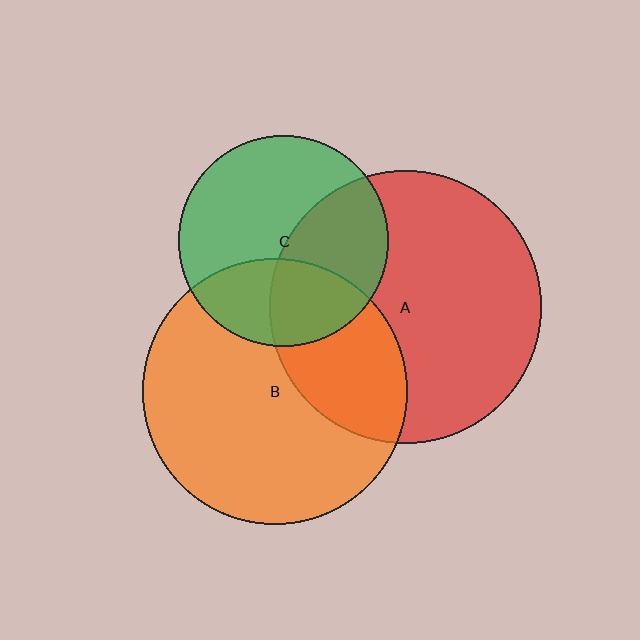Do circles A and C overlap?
Yes.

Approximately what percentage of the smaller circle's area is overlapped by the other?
Approximately 40%.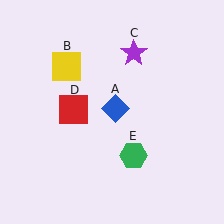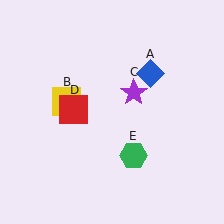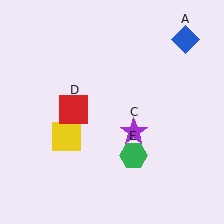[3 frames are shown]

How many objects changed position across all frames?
3 objects changed position: blue diamond (object A), yellow square (object B), purple star (object C).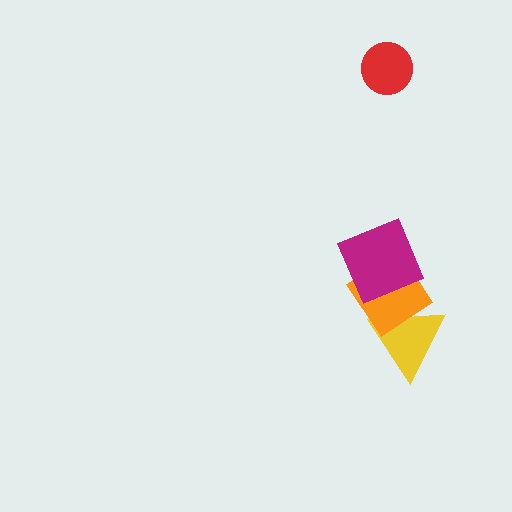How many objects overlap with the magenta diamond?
1 object overlaps with the magenta diamond.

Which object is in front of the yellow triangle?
The orange diamond is in front of the yellow triangle.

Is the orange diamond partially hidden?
Yes, it is partially covered by another shape.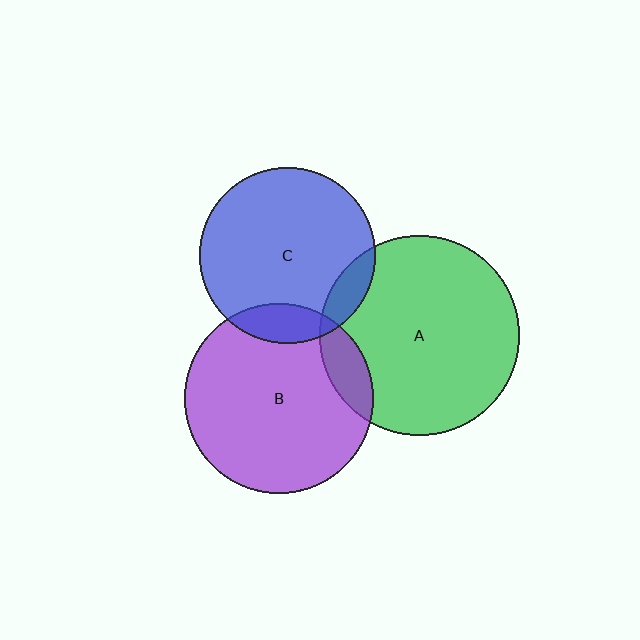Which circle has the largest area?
Circle A (green).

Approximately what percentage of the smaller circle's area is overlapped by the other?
Approximately 10%.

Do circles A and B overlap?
Yes.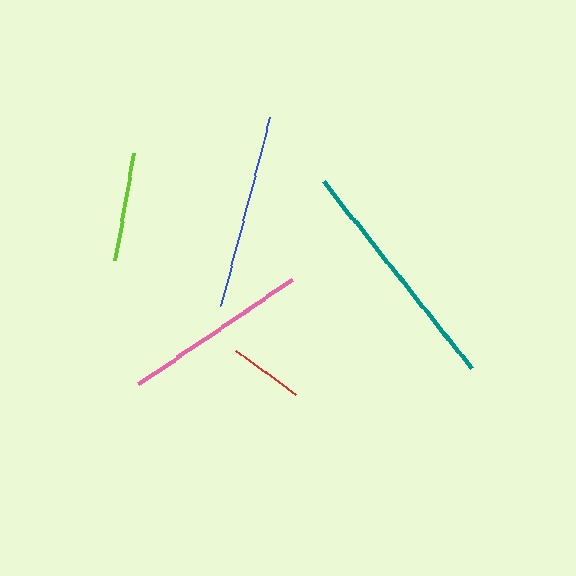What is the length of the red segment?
The red segment is approximately 74 pixels long.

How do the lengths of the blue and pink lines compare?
The blue and pink lines are approximately the same length.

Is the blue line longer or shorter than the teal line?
The teal line is longer than the blue line.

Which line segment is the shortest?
The red line is the shortest at approximately 74 pixels.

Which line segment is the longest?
The teal line is the longest at approximately 239 pixels.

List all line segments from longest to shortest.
From longest to shortest: teal, blue, pink, lime, red.